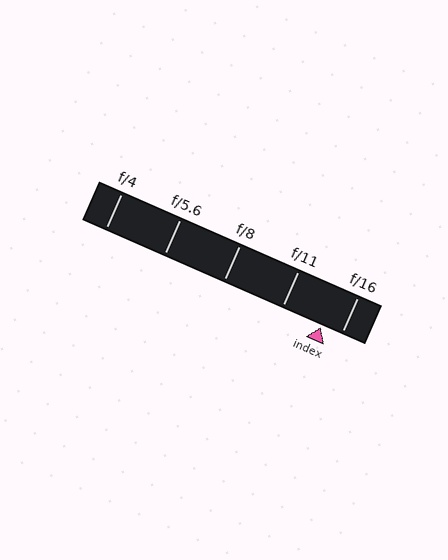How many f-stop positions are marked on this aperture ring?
There are 5 f-stop positions marked.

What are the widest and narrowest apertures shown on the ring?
The widest aperture shown is f/4 and the narrowest is f/16.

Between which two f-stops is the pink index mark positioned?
The index mark is between f/11 and f/16.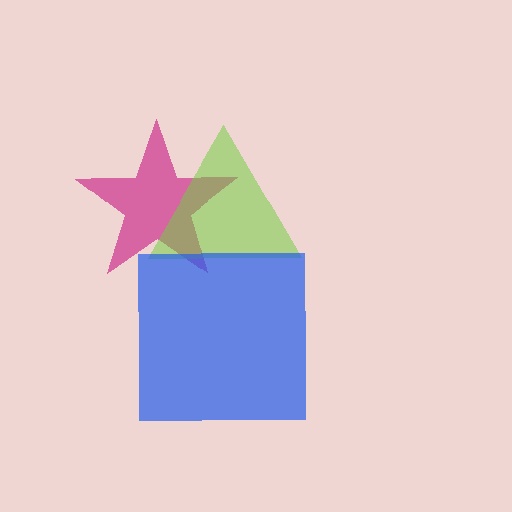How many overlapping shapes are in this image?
There are 3 overlapping shapes in the image.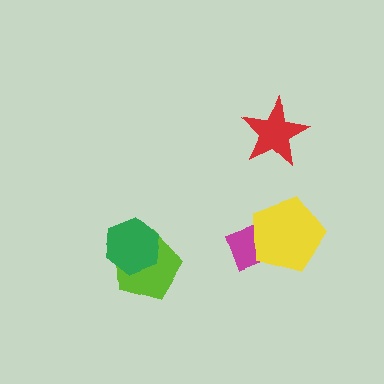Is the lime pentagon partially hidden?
Yes, it is partially covered by another shape.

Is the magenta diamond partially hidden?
Yes, it is partially covered by another shape.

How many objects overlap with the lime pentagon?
1 object overlaps with the lime pentagon.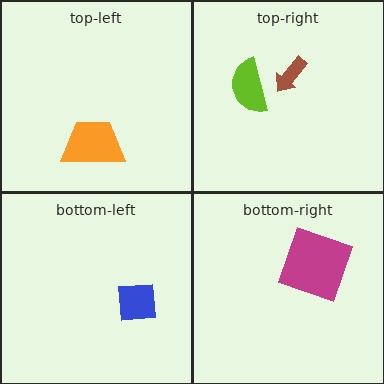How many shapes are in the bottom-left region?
1.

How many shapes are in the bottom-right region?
1.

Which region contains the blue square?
The bottom-left region.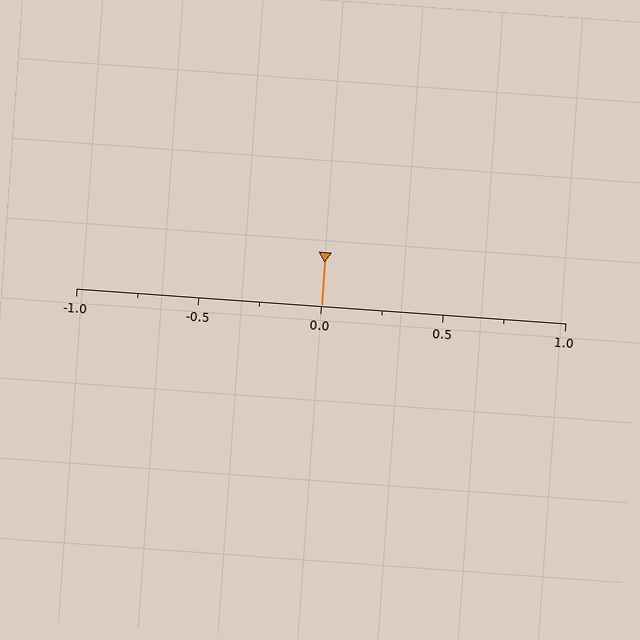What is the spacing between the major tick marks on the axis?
The major ticks are spaced 0.5 apart.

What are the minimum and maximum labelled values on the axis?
The axis runs from -1.0 to 1.0.